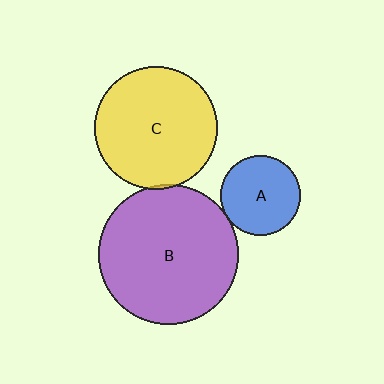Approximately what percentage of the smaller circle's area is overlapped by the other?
Approximately 5%.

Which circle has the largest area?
Circle B (purple).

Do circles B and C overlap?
Yes.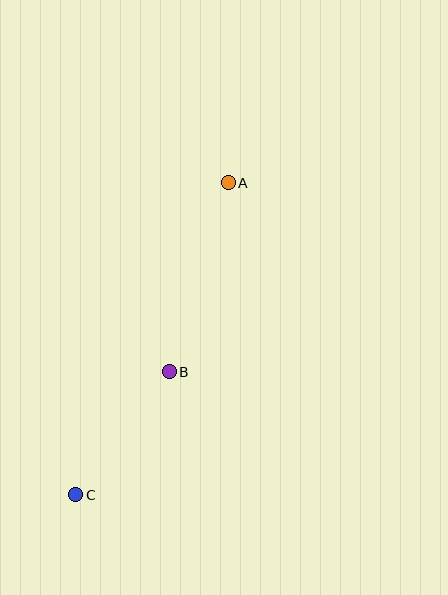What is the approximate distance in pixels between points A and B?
The distance between A and B is approximately 198 pixels.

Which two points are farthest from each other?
Points A and C are farthest from each other.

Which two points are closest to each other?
Points B and C are closest to each other.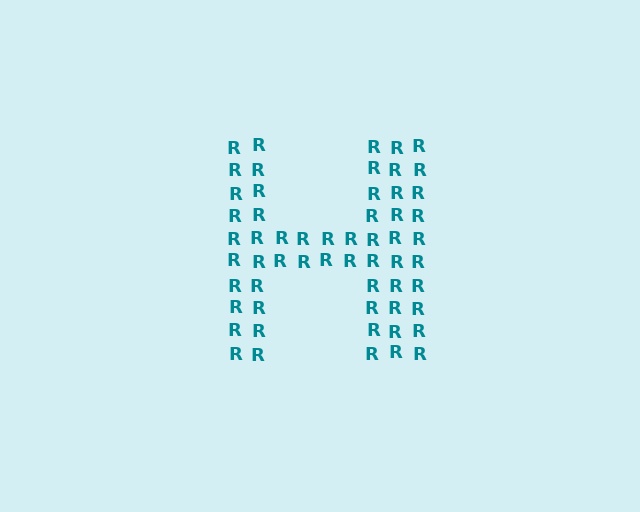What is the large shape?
The large shape is the letter H.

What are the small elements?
The small elements are letter R's.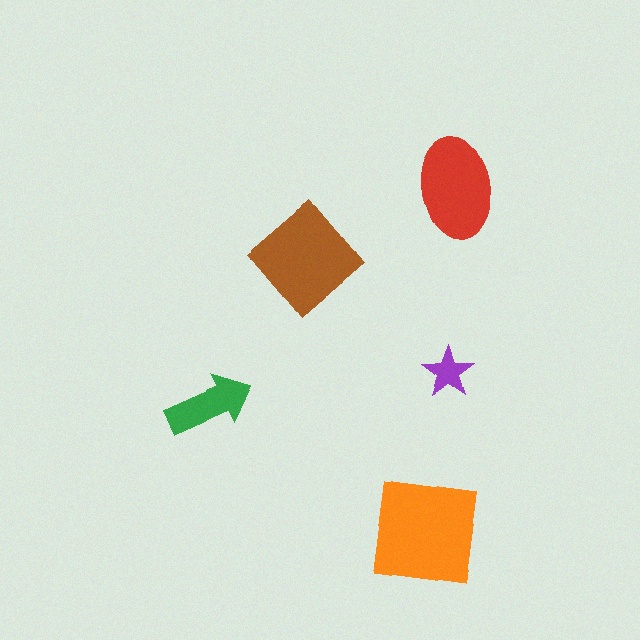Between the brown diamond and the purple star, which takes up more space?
The brown diamond.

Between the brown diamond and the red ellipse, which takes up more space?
The brown diamond.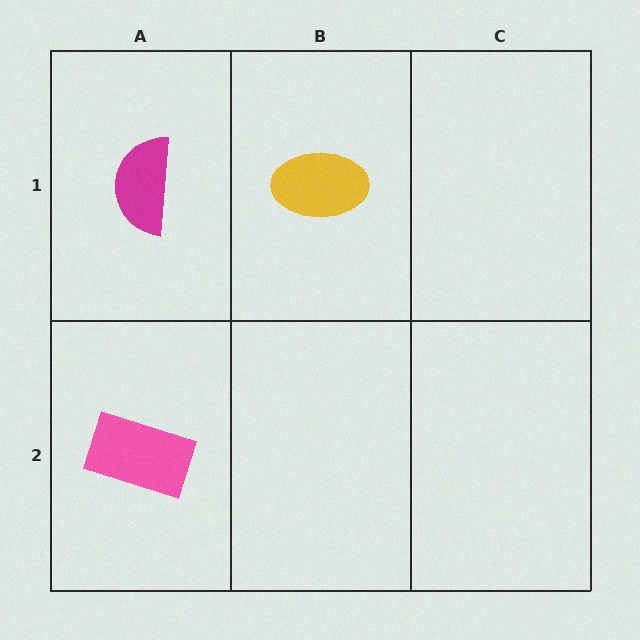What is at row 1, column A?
A magenta semicircle.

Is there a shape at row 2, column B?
No, that cell is empty.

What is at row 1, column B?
A yellow ellipse.